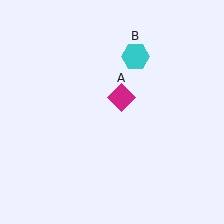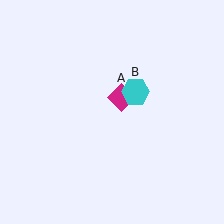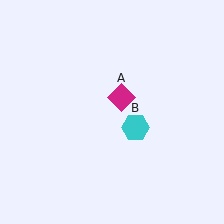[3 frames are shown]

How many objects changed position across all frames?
1 object changed position: cyan hexagon (object B).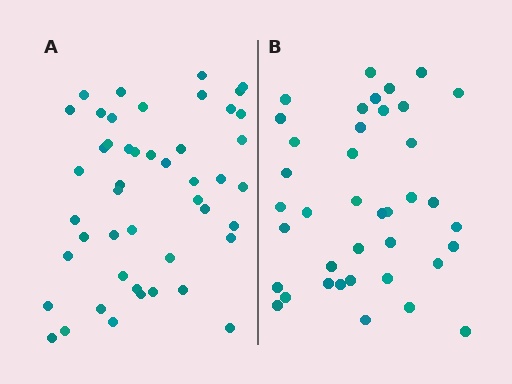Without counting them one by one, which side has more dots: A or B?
Region A (the left region) has more dots.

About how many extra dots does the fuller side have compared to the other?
Region A has roughly 8 or so more dots than region B.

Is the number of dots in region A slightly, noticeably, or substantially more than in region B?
Region A has only slightly more — the two regions are fairly close. The ratio is roughly 1.2 to 1.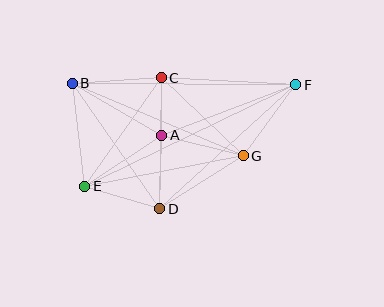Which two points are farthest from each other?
Points E and F are farthest from each other.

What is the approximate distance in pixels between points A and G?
The distance between A and G is approximately 84 pixels.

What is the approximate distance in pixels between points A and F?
The distance between A and F is approximately 143 pixels.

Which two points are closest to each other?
Points A and C are closest to each other.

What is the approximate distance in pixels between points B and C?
The distance between B and C is approximately 89 pixels.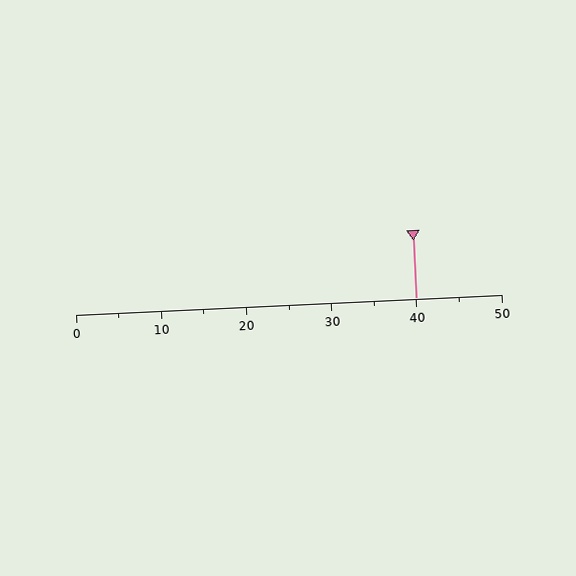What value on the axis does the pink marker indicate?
The marker indicates approximately 40.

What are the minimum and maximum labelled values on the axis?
The axis runs from 0 to 50.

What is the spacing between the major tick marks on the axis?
The major ticks are spaced 10 apart.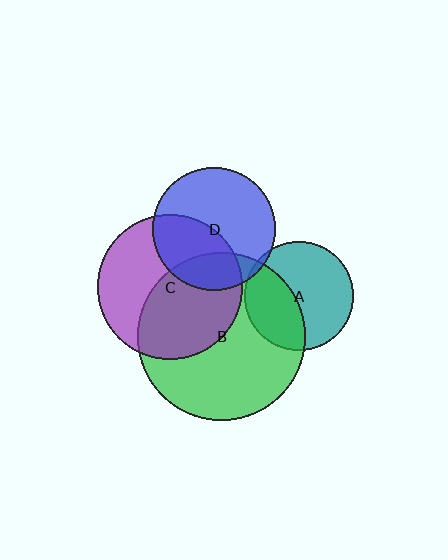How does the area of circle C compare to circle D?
Approximately 1.4 times.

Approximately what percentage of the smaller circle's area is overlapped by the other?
Approximately 5%.